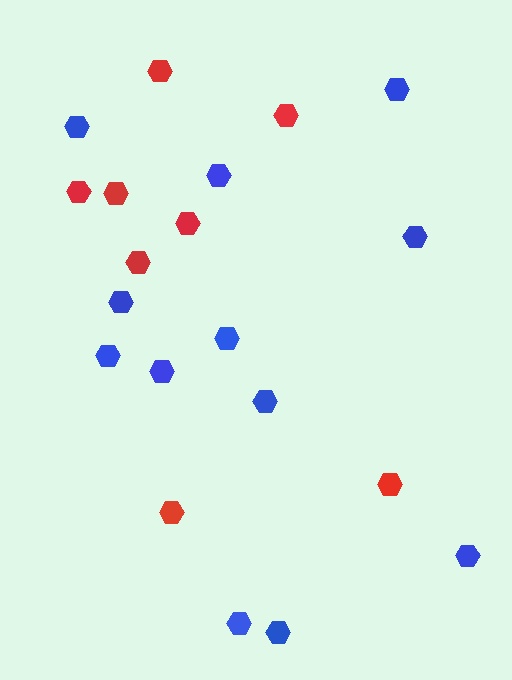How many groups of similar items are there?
There are 2 groups: one group of red hexagons (8) and one group of blue hexagons (12).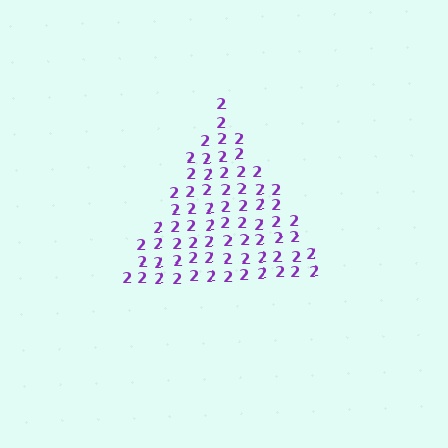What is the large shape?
The large shape is a triangle.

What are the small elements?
The small elements are digit 2's.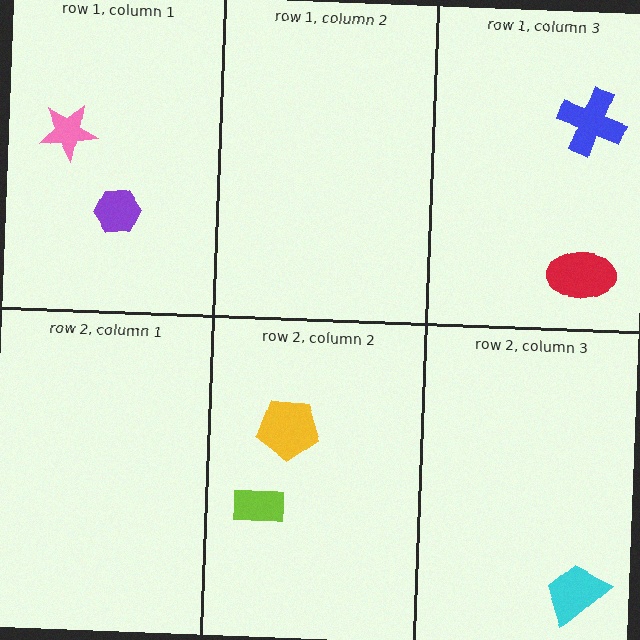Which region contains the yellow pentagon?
The row 2, column 2 region.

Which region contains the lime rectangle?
The row 2, column 2 region.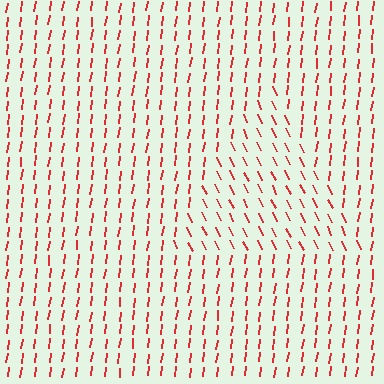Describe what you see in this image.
The image is filled with small red line segments. A triangle region in the image has lines oriented differently from the surrounding lines, creating a visible texture boundary.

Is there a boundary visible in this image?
Yes, there is a texture boundary formed by a change in line orientation.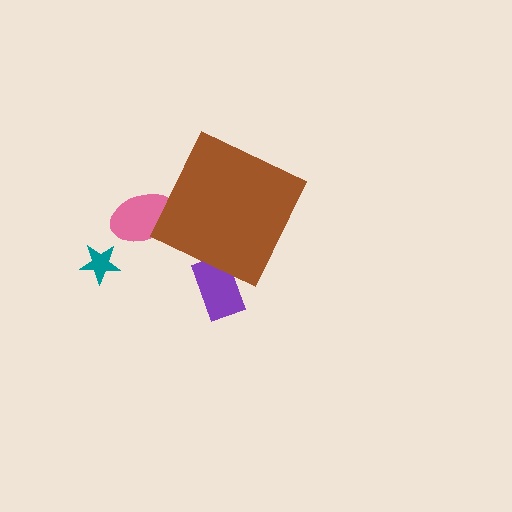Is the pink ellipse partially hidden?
Yes, the pink ellipse is partially hidden behind the brown diamond.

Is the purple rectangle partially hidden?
Yes, the purple rectangle is partially hidden behind the brown diamond.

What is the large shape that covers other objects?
A brown diamond.